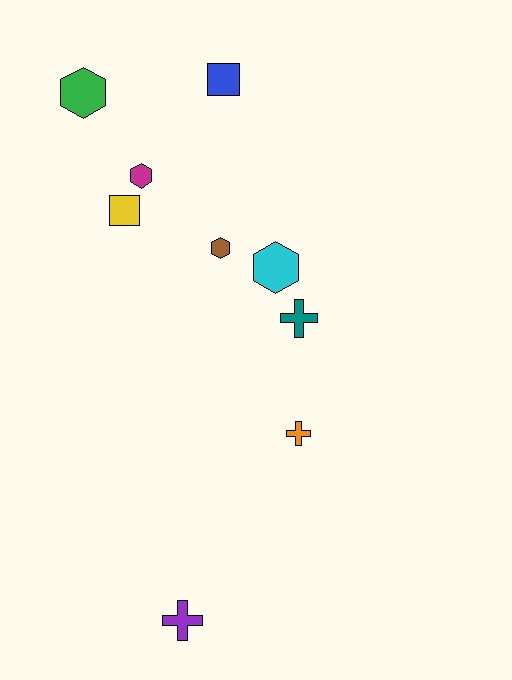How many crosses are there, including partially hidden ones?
There are 3 crosses.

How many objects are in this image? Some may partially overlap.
There are 9 objects.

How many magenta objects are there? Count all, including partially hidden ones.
There is 1 magenta object.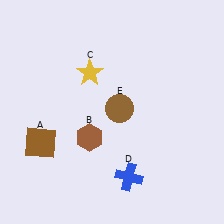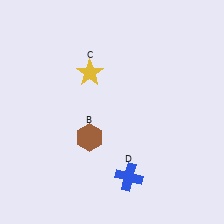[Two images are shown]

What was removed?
The brown circle (E), the brown square (A) were removed in Image 2.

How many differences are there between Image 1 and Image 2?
There are 2 differences between the two images.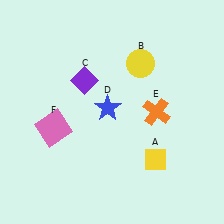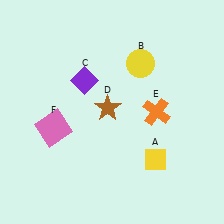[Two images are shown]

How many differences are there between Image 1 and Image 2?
There is 1 difference between the two images.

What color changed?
The star (D) changed from blue in Image 1 to brown in Image 2.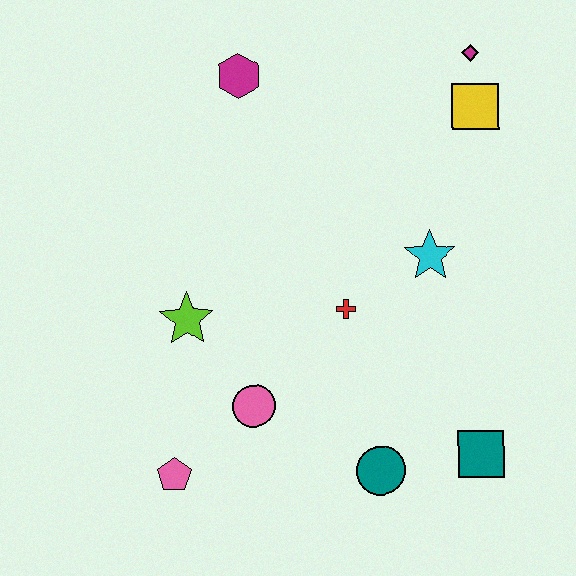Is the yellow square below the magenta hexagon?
Yes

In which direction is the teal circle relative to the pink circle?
The teal circle is to the right of the pink circle.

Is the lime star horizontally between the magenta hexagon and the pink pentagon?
Yes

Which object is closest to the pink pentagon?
The pink circle is closest to the pink pentagon.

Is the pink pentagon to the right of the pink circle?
No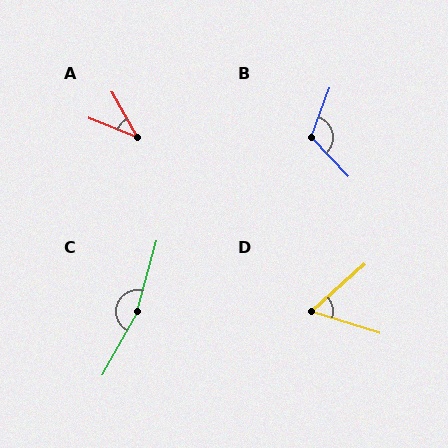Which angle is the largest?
C, at approximately 167 degrees.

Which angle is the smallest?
A, at approximately 40 degrees.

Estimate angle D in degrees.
Approximately 59 degrees.